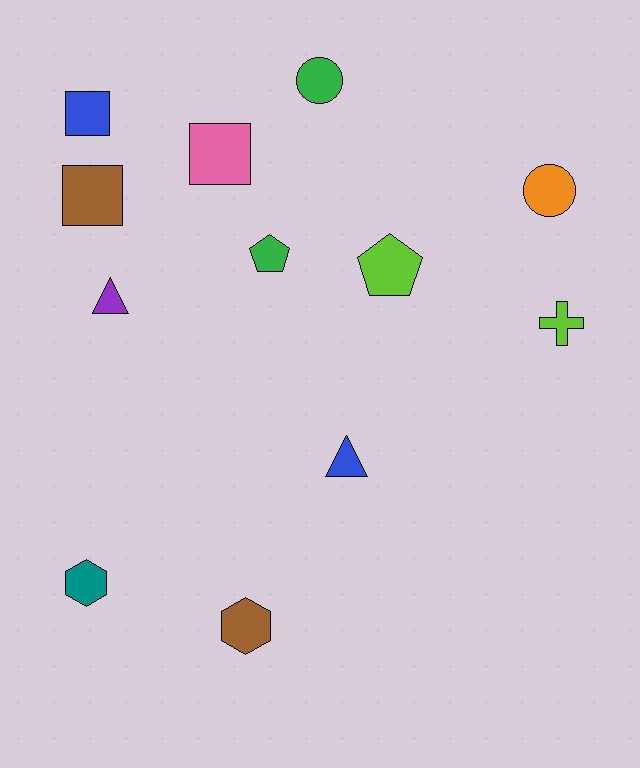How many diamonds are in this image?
There are no diamonds.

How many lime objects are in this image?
There are 2 lime objects.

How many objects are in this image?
There are 12 objects.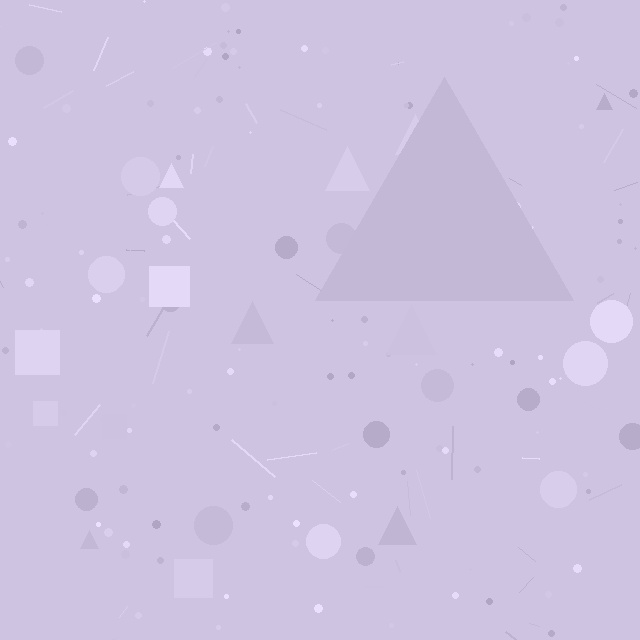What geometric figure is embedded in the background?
A triangle is embedded in the background.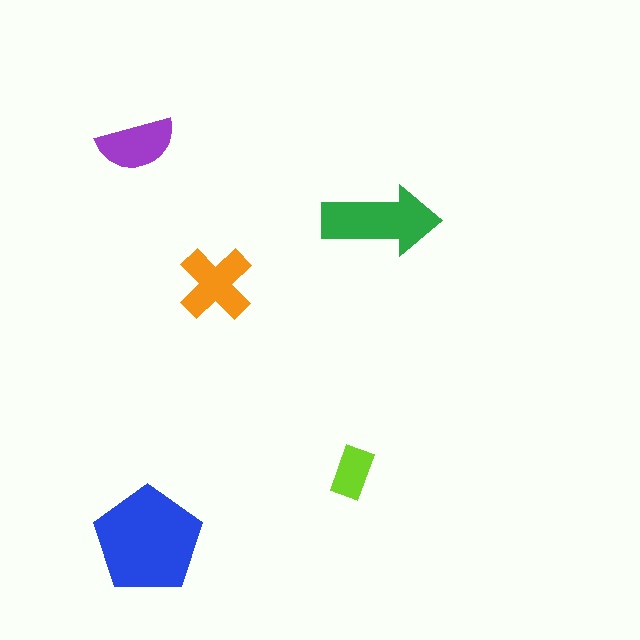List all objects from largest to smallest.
The blue pentagon, the green arrow, the orange cross, the purple semicircle, the lime rectangle.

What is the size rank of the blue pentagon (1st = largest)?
1st.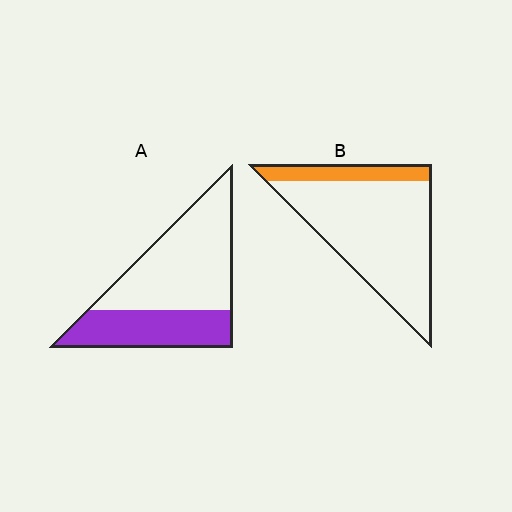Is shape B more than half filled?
No.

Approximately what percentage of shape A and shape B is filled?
A is approximately 35% and B is approximately 20%.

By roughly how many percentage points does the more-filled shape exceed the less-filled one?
By roughly 20 percentage points (A over B).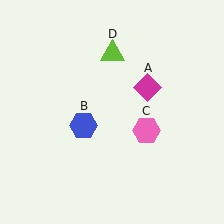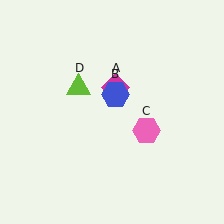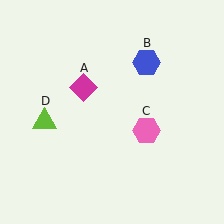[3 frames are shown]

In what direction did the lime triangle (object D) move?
The lime triangle (object D) moved down and to the left.